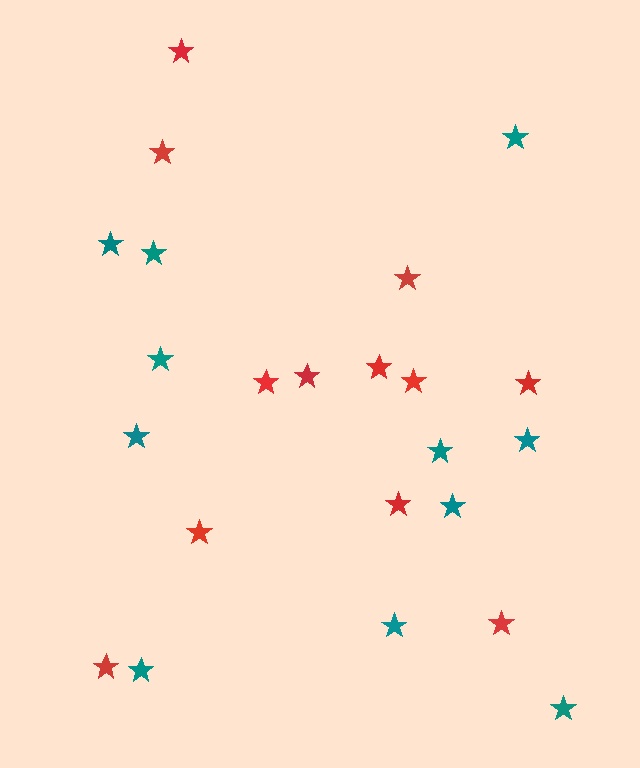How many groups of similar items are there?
There are 2 groups: one group of teal stars (11) and one group of red stars (12).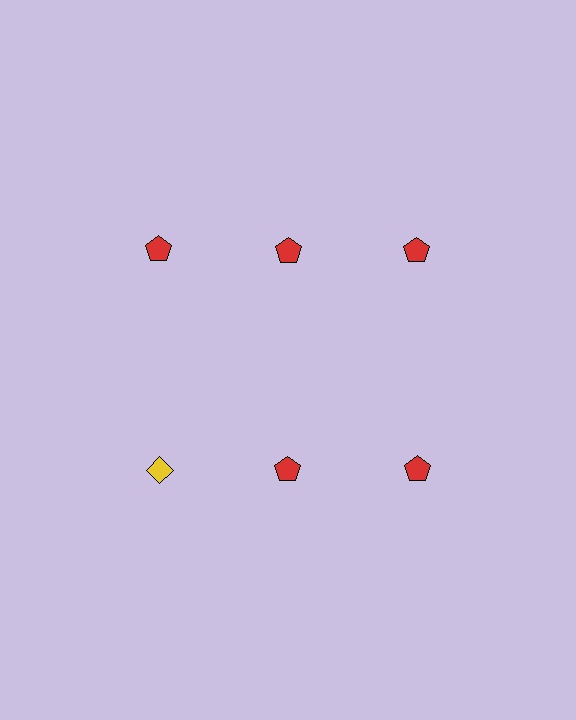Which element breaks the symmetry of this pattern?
The yellow diamond in the second row, leftmost column breaks the symmetry. All other shapes are red pentagons.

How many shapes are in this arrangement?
There are 6 shapes arranged in a grid pattern.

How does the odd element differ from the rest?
It differs in both color (yellow instead of red) and shape (diamond instead of pentagon).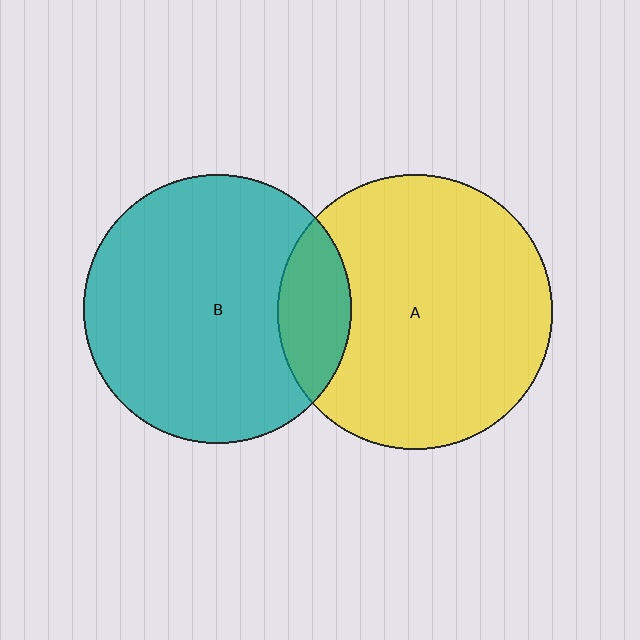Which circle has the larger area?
Circle A (yellow).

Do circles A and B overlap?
Yes.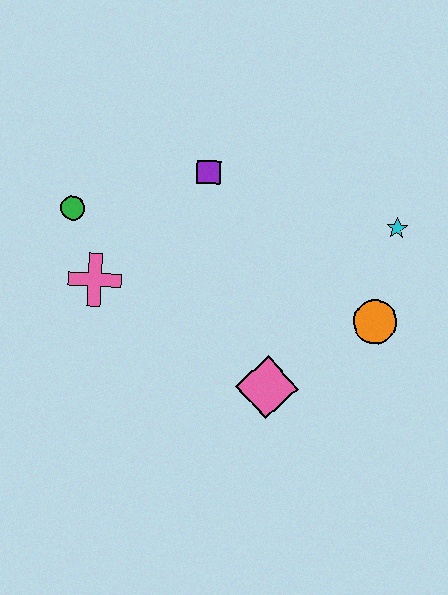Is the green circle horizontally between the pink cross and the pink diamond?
No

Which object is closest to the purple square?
The green circle is closest to the purple square.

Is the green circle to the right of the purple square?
No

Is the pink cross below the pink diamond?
No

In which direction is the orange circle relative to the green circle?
The orange circle is to the right of the green circle.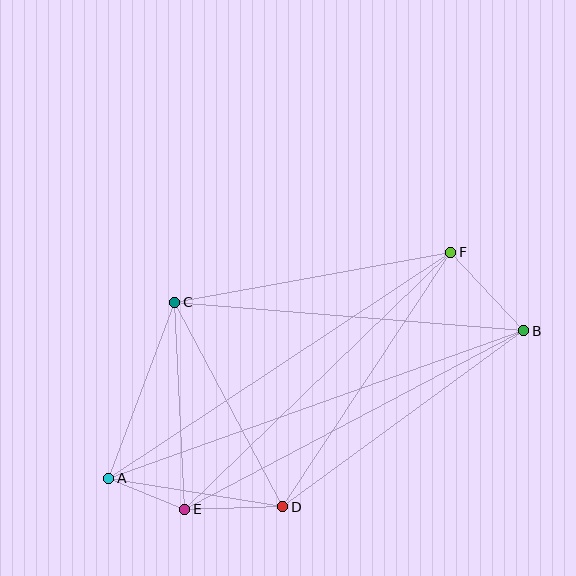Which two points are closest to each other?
Points A and E are closest to each other.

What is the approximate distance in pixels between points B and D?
The distance between B and D is approximately 299 pixels.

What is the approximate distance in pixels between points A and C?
The distance between A and C is approximately 188 pixels.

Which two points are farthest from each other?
Points A and B are farthest from each other.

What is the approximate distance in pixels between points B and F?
The distance between B and F is approximately 107 pixels.